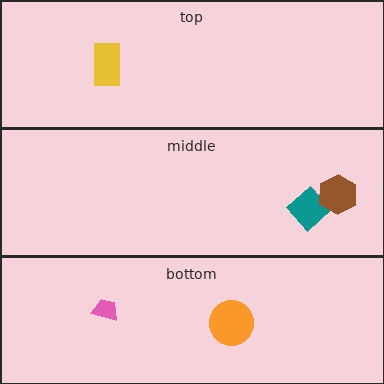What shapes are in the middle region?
The teal diamond, the brown hexagon.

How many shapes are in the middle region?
2.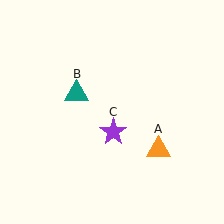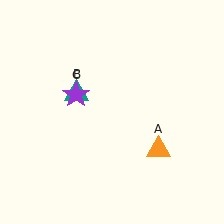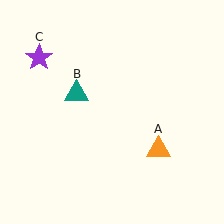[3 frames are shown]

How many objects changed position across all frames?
1 object changed position: purple star (object C).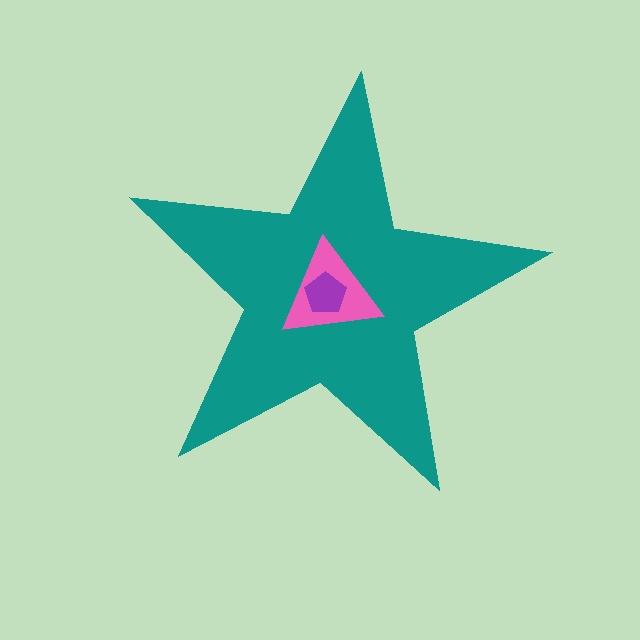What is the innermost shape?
The purple pentagon.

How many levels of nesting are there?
3.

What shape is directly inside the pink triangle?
The purple pentagon.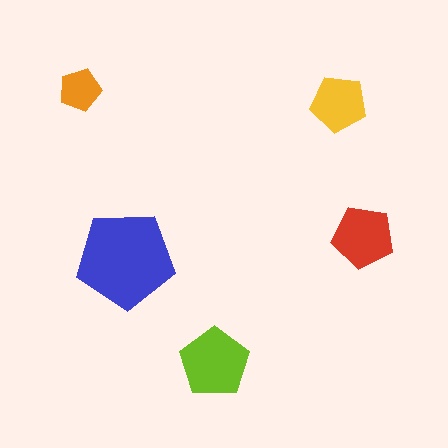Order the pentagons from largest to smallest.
the blue one, the lime one, the red one, the yellow one, the orange one.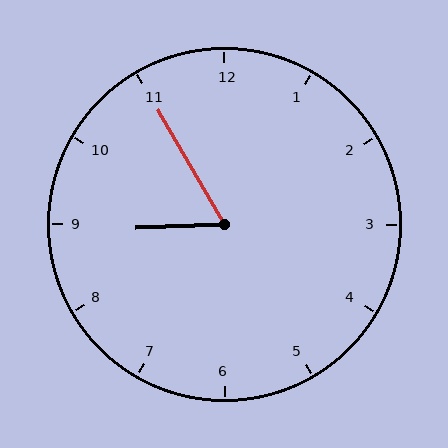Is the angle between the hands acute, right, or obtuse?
It is acute.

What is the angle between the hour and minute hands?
Approximately 62 degrees.